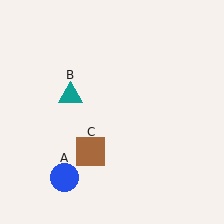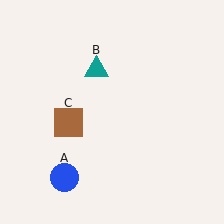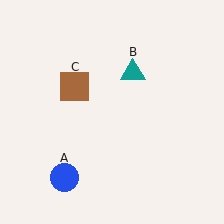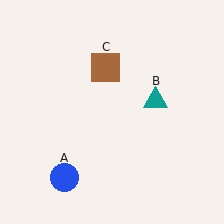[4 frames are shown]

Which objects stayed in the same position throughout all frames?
Blue circle (object A) remained stationary.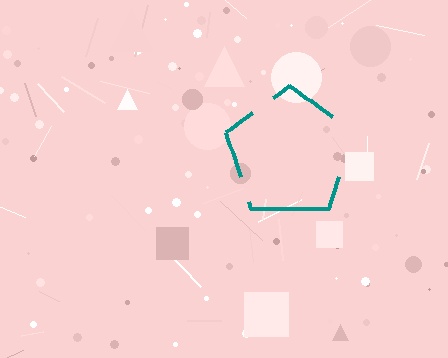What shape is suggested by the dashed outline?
The dashed outline suggests a pentagon.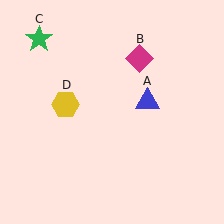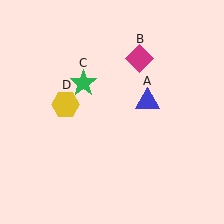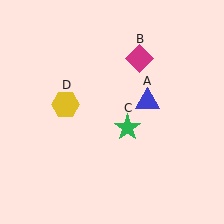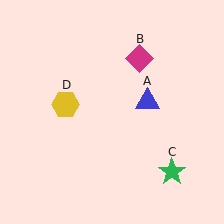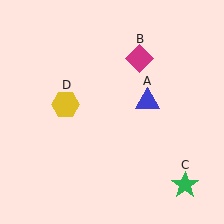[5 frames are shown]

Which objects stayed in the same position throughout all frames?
Blue triangle (object A) and magenta diamond (object B) and yellow hexagon (object D) remained stationary.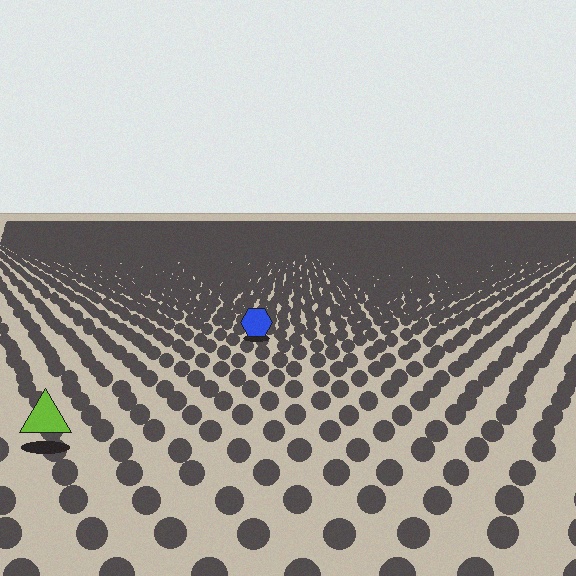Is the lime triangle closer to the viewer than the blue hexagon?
Yes. The lime triangle is closer — you can tell from the texture gradient: the ground texture is coarser near it.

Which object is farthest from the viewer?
The blue hexagon is farthest from the viewer. It appears smaller and the ground texture around it is denser.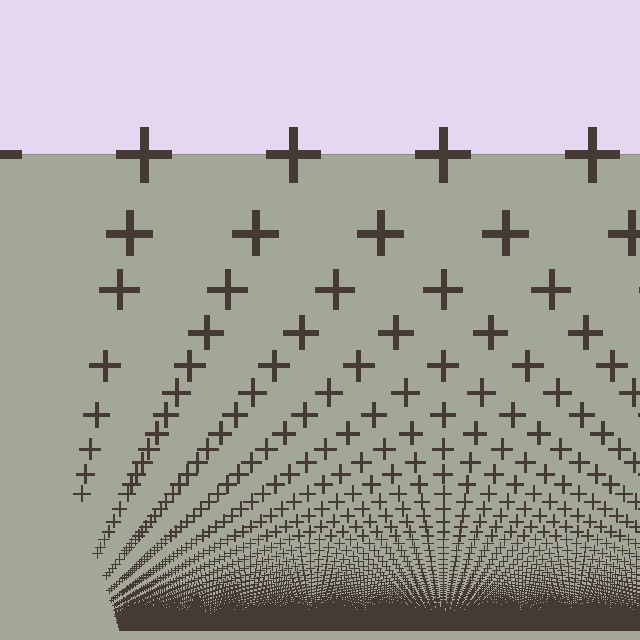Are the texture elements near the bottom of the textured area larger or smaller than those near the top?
Smaller. The gradient is inverted — elements near the bottom are smaller and denser.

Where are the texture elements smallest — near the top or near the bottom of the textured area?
Near the bottom.